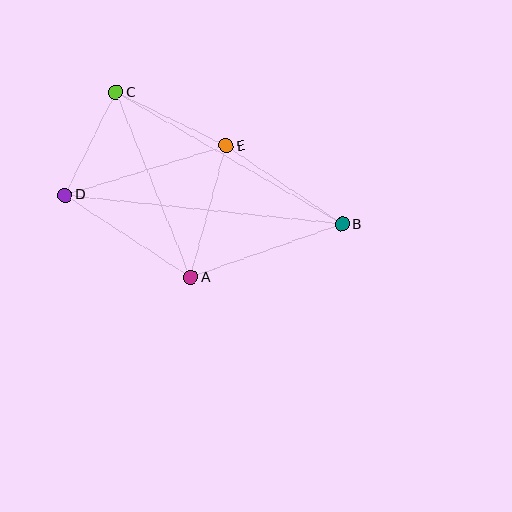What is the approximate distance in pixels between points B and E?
The distance between B and E is approximately 140 pixels.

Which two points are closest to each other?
Points C and D are closest to each other.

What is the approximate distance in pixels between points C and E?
The distance between C and E is approximately 122 pixels.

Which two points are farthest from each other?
Points B and D are farthest from each other.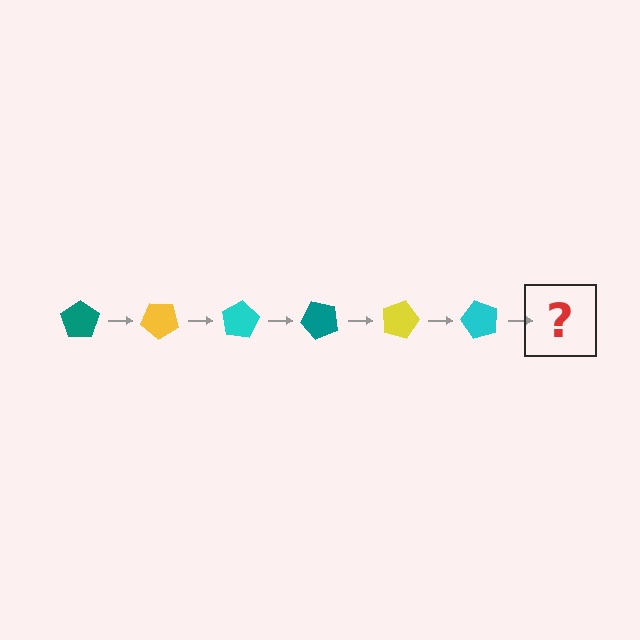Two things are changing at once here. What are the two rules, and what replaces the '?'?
The two rules are that it rotates 40 degrees each step and the color cycles through teal, yellow, and cyan. The '?' should be a teal pentagon, rotated 240 degrees from the start.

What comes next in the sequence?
The next element should be a teal pentagon, rotated 240 degrees from the start.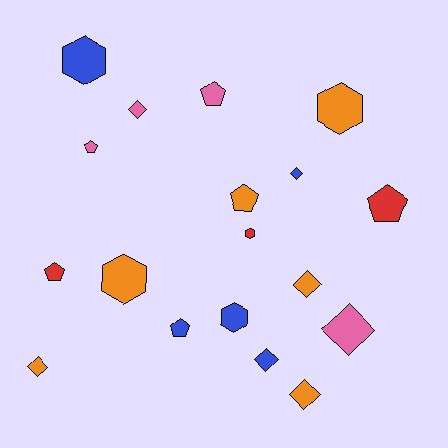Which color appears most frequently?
Orange, with 6 objects.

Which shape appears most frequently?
Diamond, with 7 objects.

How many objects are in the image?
There are 18 objects.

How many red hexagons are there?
There is 1 red hexagon.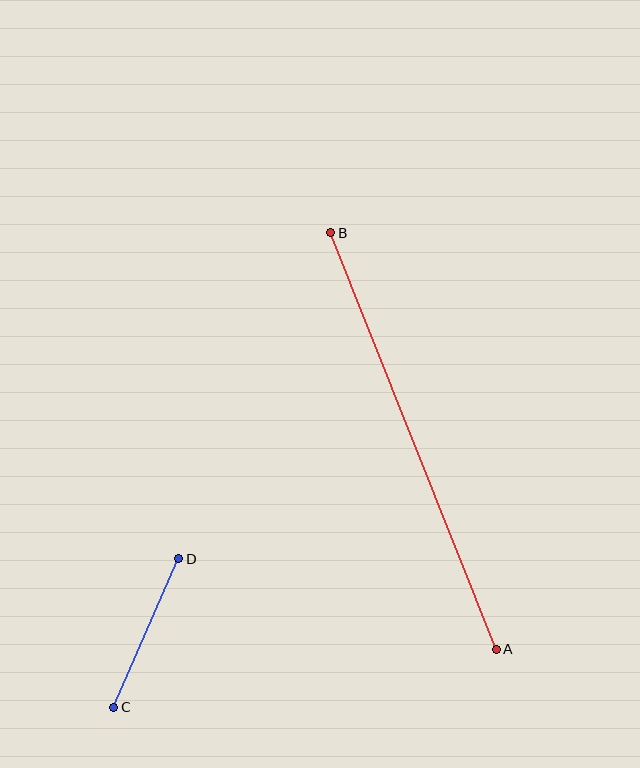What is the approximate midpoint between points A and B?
The midpoint is at approximately (413, 441) pixels.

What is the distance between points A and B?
The distance is approximately 448 pixels.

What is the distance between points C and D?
The distance is approximately 162 pixels.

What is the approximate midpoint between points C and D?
The midpoint is at approximately (146, 633) pixels.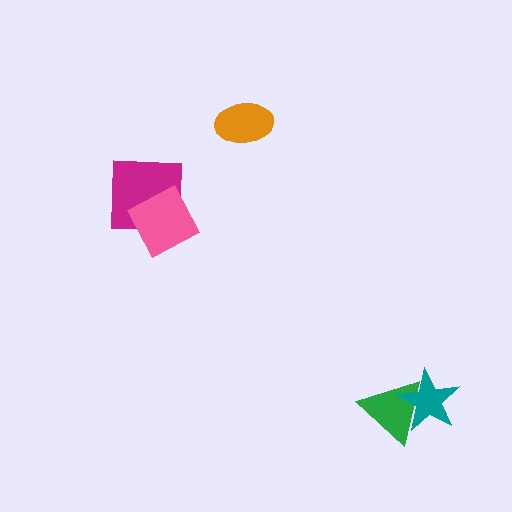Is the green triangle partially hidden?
Yes, it is partially covered by another shape.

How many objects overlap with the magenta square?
1 object overlaps with the magenta square.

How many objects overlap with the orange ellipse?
0 objects overlap with the orange ellipse.